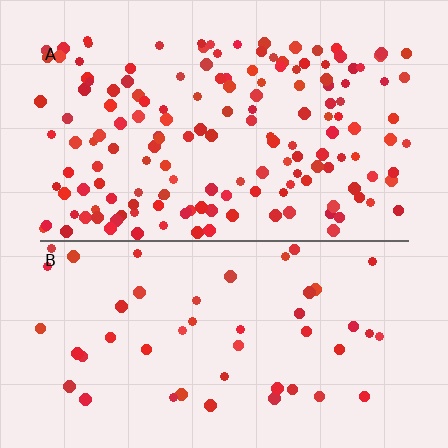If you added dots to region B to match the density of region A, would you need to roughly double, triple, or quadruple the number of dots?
Approximately triple.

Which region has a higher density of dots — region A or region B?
A (the top).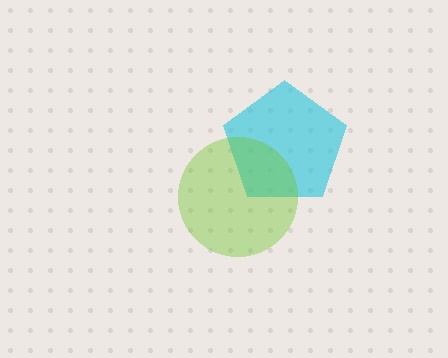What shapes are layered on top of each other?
The layered shapes are: a cyan pentagon, a lime circle.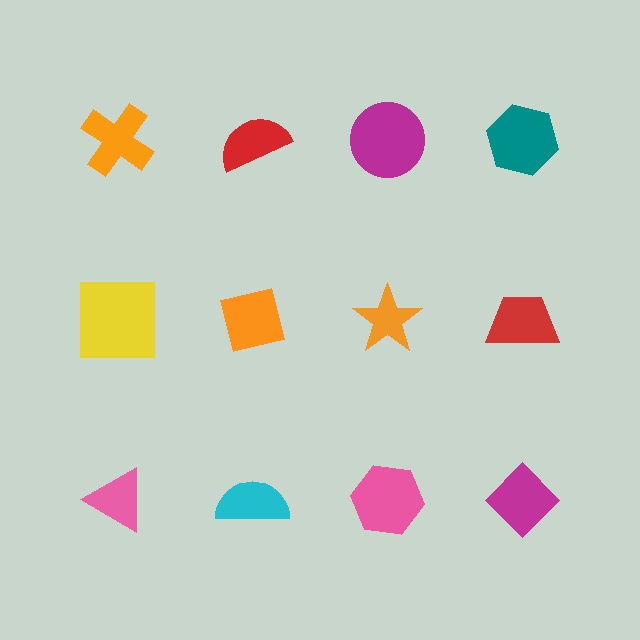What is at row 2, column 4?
A red trapezoid.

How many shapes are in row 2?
4 shapes.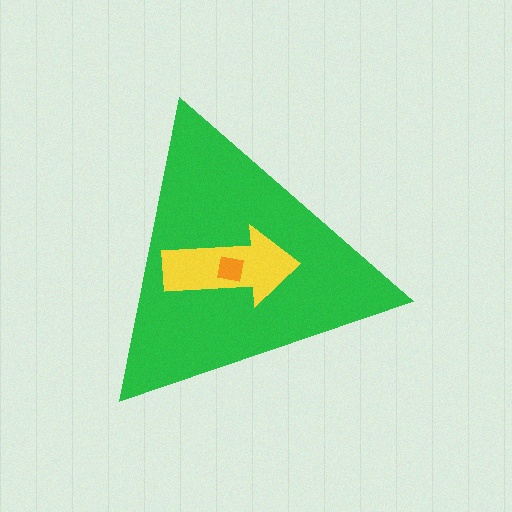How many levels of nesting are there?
3.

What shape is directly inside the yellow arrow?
The orange square.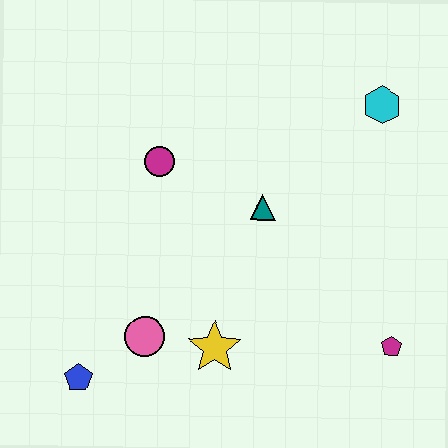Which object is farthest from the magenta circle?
The magenta pentagon is farthest from the magenta circle.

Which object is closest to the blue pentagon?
The pink circle is closest to the blue pentagon.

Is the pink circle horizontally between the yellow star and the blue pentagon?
Yes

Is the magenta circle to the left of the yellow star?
Yes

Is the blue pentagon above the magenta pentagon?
No